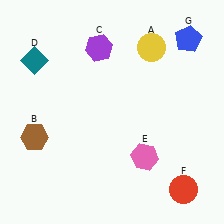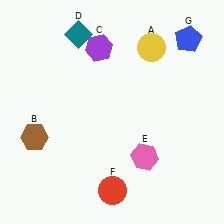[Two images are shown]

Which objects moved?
The objects that moved are: the teal diamond (D), the red circle (F).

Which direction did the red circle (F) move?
The red circle (F) moved left.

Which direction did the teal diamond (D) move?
The teal diamond (D) moved right.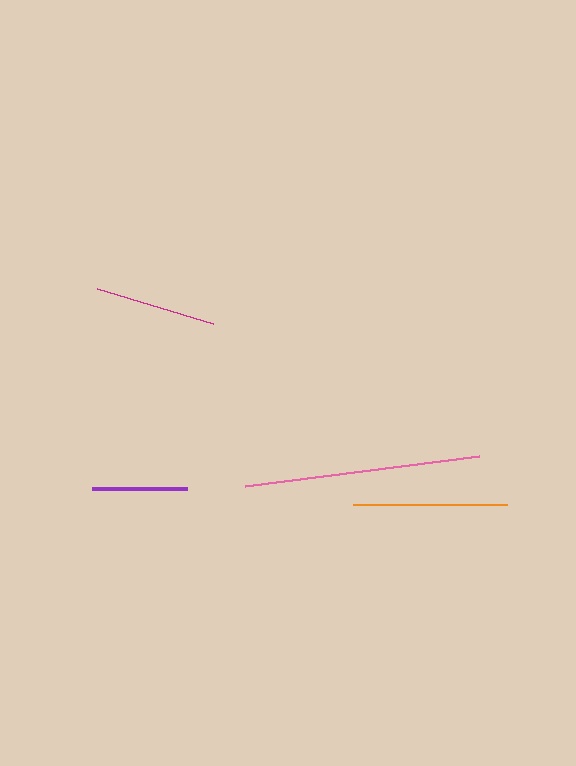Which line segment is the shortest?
The purple line is the shortest at approximately 95 pixels.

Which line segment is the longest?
The pink line is the longest at approximately 236 pixels.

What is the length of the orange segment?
The orange segment is approximately 155 pixels long.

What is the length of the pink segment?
The pink segment is approximately 236 pixels long.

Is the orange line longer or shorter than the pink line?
The pink line is longer than the orange line.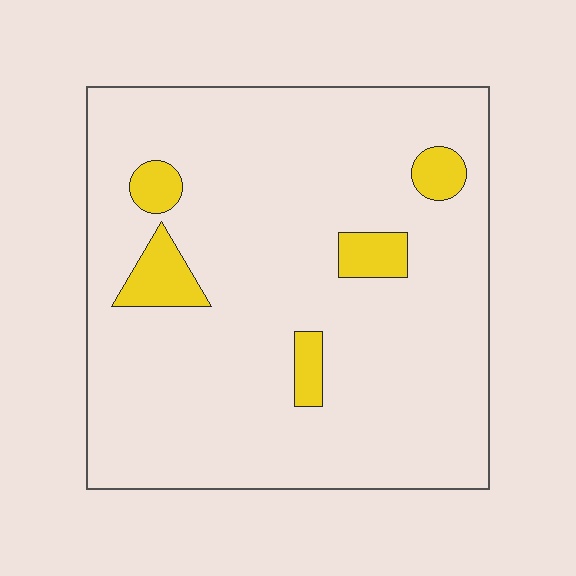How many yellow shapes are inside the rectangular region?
5.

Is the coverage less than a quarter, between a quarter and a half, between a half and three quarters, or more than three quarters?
Less than a quarter.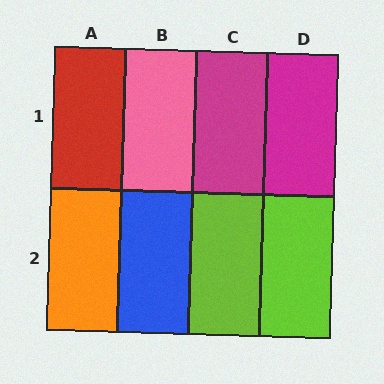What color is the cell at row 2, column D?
Lime.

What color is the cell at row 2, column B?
Blue.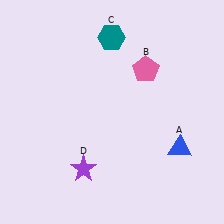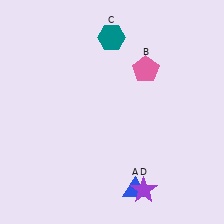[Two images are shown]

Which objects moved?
The objects that moved are: the blue triangle (A), the purple star (D).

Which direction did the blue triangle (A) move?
The blue triangle (A) moved left.